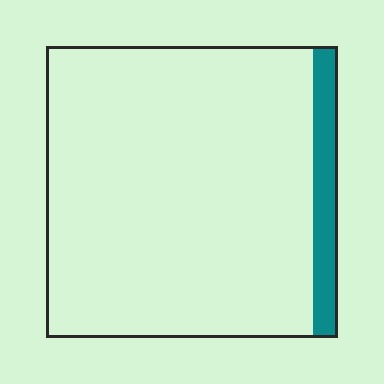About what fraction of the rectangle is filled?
About one tenth (1/10).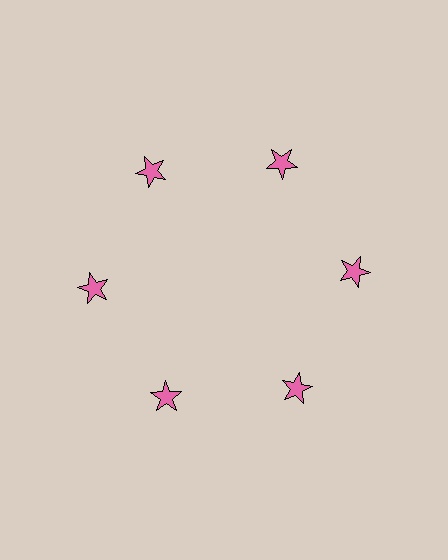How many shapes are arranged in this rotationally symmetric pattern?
There are 6 shapes, arranged in 6 groups of 1.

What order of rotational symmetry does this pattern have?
This pattern has 6-fold rotational symmetry.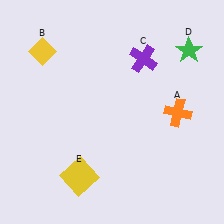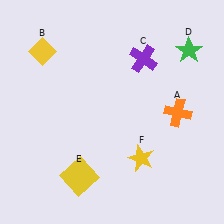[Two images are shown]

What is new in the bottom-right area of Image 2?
A yellow star (F) was added in the bottom-right area of Image 2.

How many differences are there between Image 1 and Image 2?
There is 1 difference between the two images.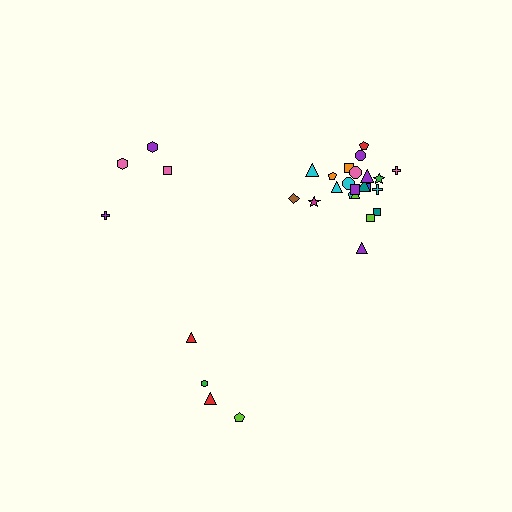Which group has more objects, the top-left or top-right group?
The top-right group.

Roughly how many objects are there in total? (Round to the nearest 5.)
Roughly 30 objects in total.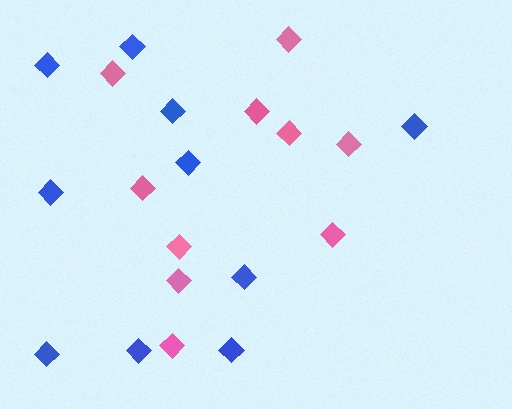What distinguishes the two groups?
There are 2 groups: one group of pink diamonds (10) and one group of blue diamonds (10).